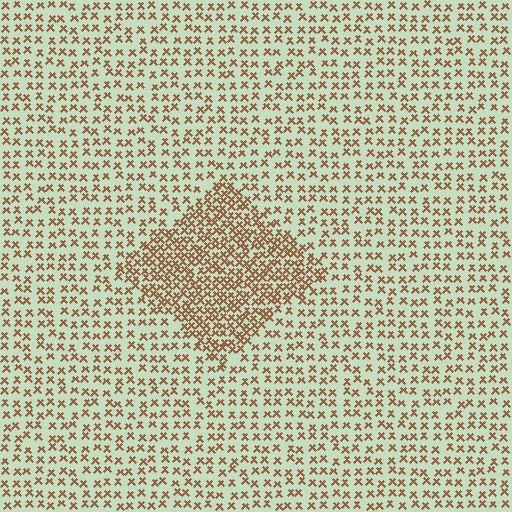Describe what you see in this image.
The image contains small brown elements arranged at two different densities. A diamond-shaped region is visible where the elements are more densely packed than the surrounding area.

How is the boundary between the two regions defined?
The boundary is defined by a change in element density (approximately 2.1x ratio). All elements are the same color, size, and shape.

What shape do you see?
I see a diamond.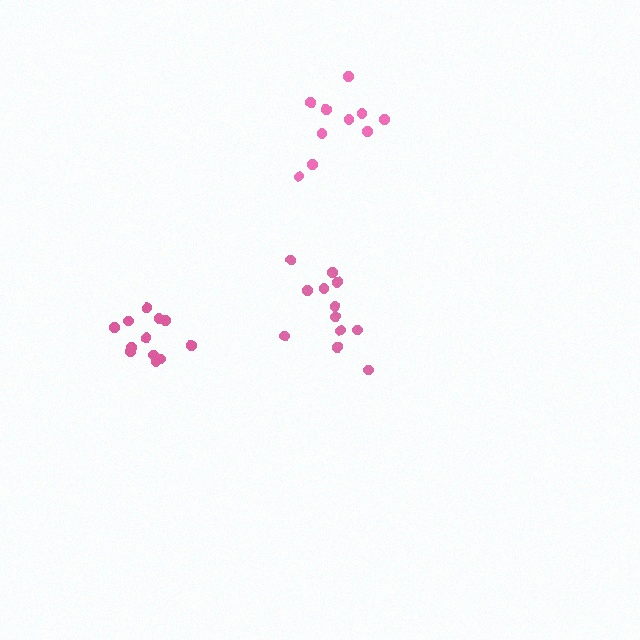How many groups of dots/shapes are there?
There are 3 groups.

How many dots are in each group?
Group 1: 10 dots, Group 2: 12 dots, Group 3: 12 dots (34 total).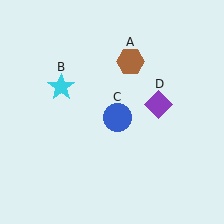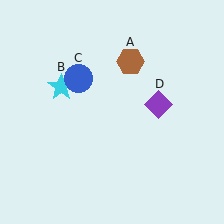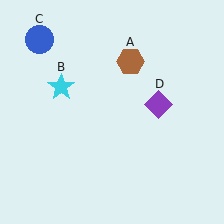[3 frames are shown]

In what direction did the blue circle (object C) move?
The blue circle (object C) moved up and to the left.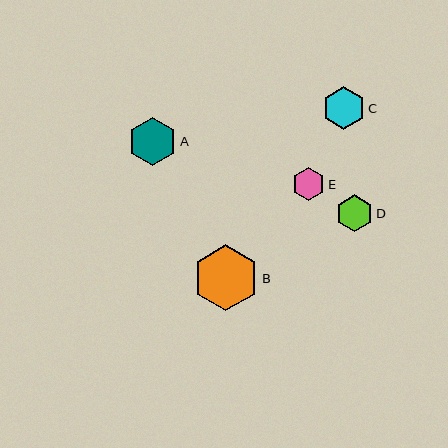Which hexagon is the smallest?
Hexagon E is the smallest with a size of approximately 33 pixels.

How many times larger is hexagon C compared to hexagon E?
Hexagon C is approximately 1.3 times the size of hexagon E.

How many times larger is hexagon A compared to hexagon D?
Hexagon A is approximately 1.3 times the size of hexagon D.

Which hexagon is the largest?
Hexagon B is the largest with a size of approximately 66 pixels.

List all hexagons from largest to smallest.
From largest to smallest: B, A, C, D, E.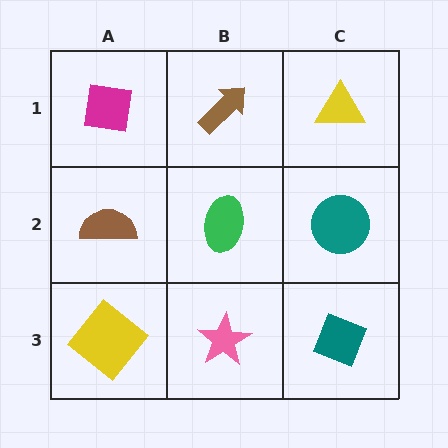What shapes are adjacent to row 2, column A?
A magenta square (row 1, column A), a yellow diamond (row 3, column A), a green ellipse (row 2, column B).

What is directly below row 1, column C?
A teal circle.